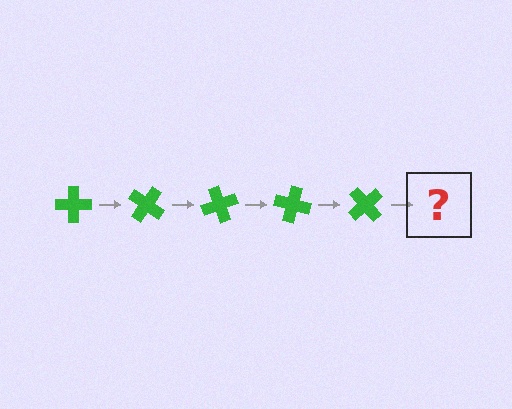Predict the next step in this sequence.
The next step is a green cross rotated 175 degrees.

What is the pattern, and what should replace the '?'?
The pattern is that the cross rotates 35 degrees each step. The '?' should be a green cross rotated 175 degrees.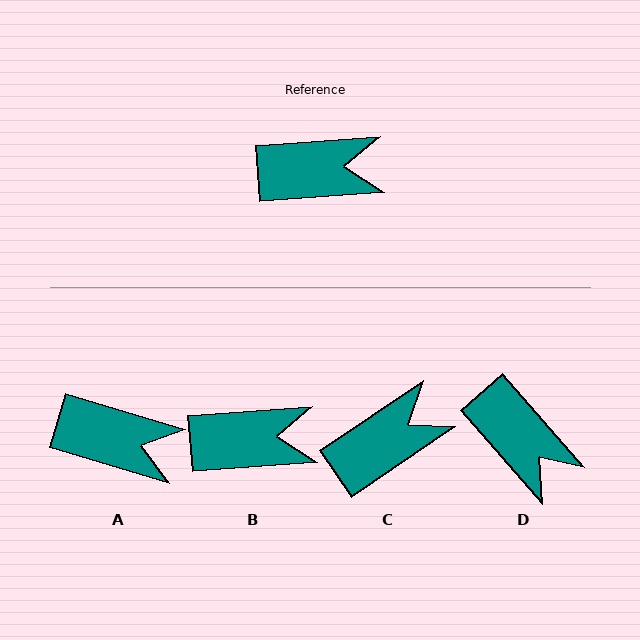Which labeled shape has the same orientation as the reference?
B.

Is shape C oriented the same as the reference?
No, it is off by about 30 degrees.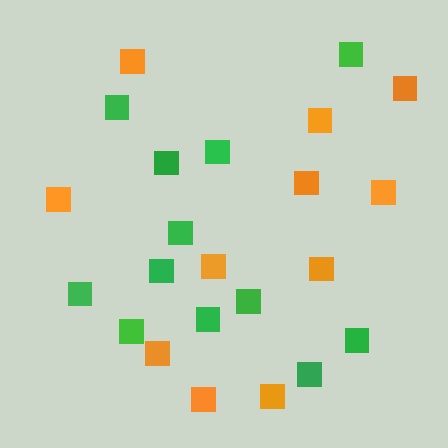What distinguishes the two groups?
There are 2 groups: one group of orange squares (11) and one group of green squares (12).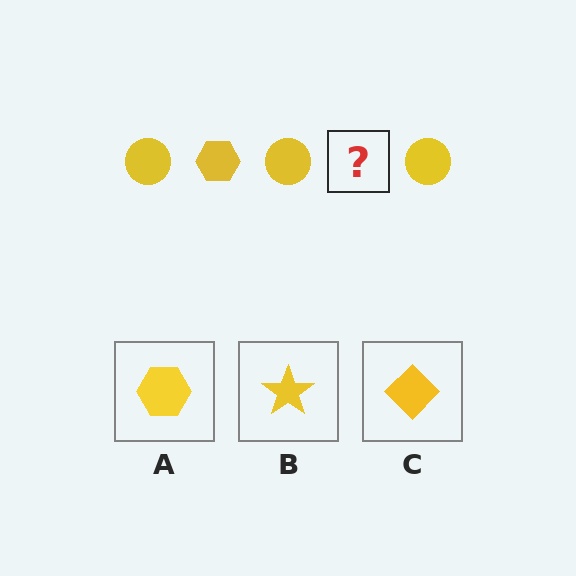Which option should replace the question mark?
Option A.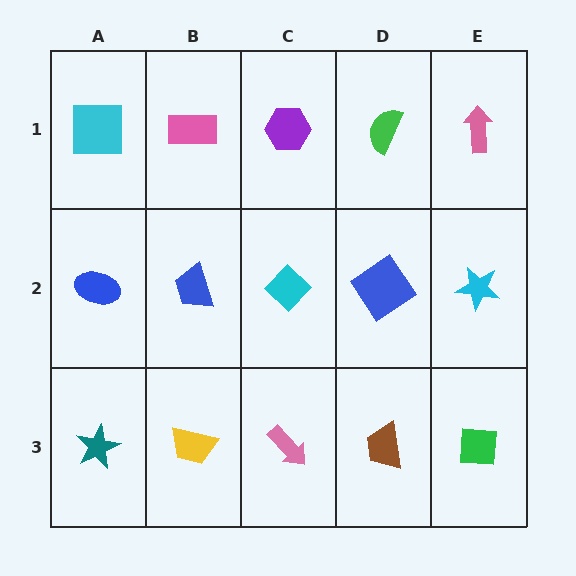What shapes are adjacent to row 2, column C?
A purple hexagon (row 1, column C), a pink arrow (row 3, column C), a blue trapezoid (row 2, column B), a blue diamond (row 2, column D).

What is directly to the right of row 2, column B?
A cyan diamond.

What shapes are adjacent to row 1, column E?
A cyan star (row 2, column E), a green semicircle (row 1, column D).